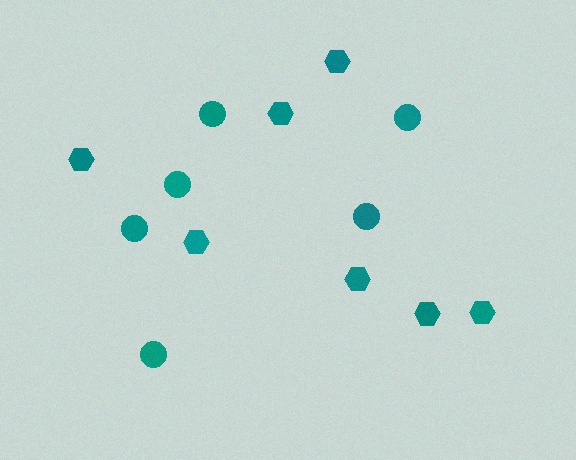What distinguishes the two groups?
There are 2 groups: one group of circles (6) and one group of hexagons (7).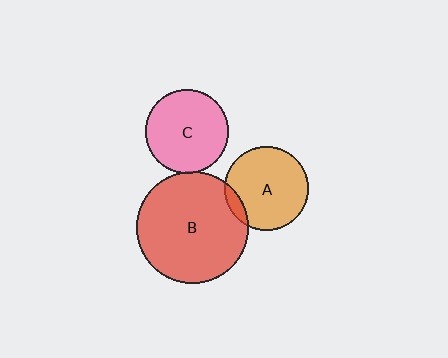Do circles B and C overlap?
Yes.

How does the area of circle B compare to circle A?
Approximately 1.8 times.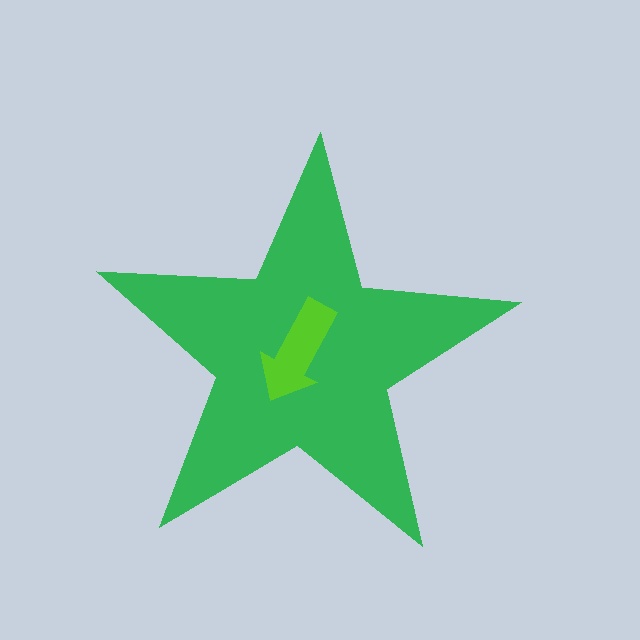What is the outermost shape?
The green star.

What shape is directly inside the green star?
The lime arrow.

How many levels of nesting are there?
2.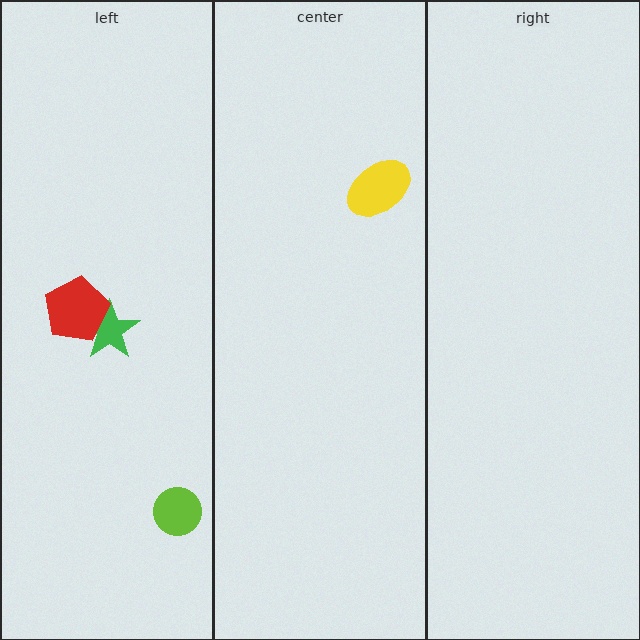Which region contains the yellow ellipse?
The center region.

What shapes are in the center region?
The yellow ellipse.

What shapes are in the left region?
The green star, the red pentagon, the lime circle.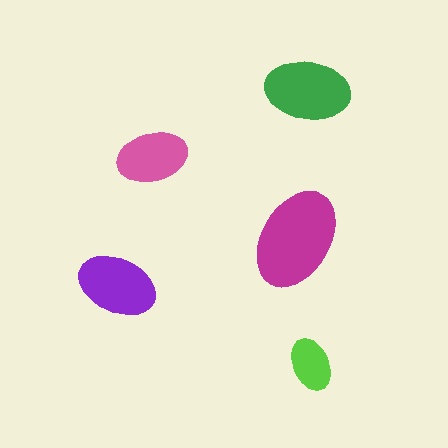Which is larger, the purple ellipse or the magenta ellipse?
The magenta one.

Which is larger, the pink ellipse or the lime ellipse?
The pink one.